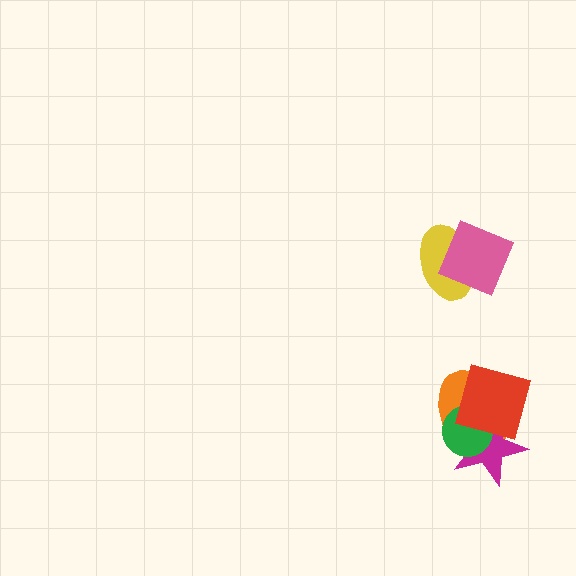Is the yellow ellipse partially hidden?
Yes, it is partially covered by another shape.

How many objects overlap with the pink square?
1 object overlaps with the pink square.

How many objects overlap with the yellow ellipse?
1 object overlaps with the yellow ellipse.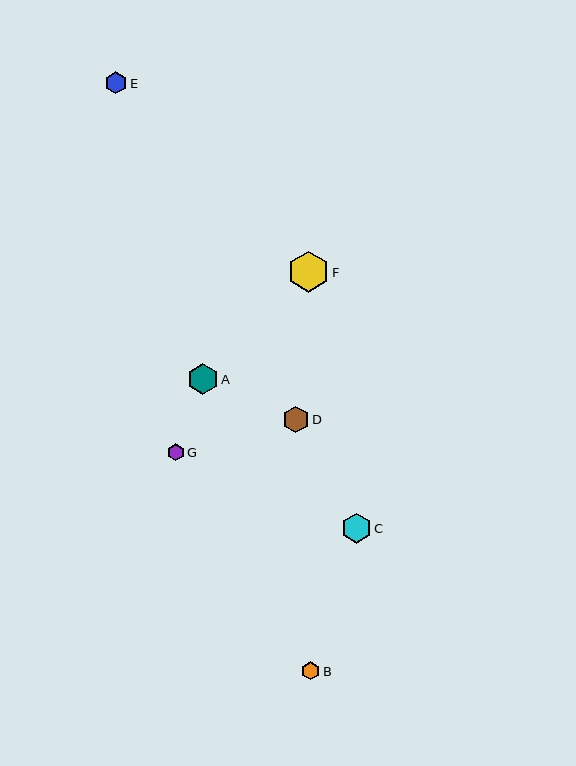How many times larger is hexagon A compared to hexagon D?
Hexagon A is approximately 1.2 times the size of hexagon D.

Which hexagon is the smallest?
Hexagon G is the smallest with a size of approximately 17 pixels.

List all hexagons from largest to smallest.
From largest to smallest: F, A, C, D, E, B, G.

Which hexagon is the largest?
Hexagon F is the largest with a size of approximately 41 pixels.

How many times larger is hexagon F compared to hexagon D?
Hexagon F is approximately 1.5 times the size of hexagon D.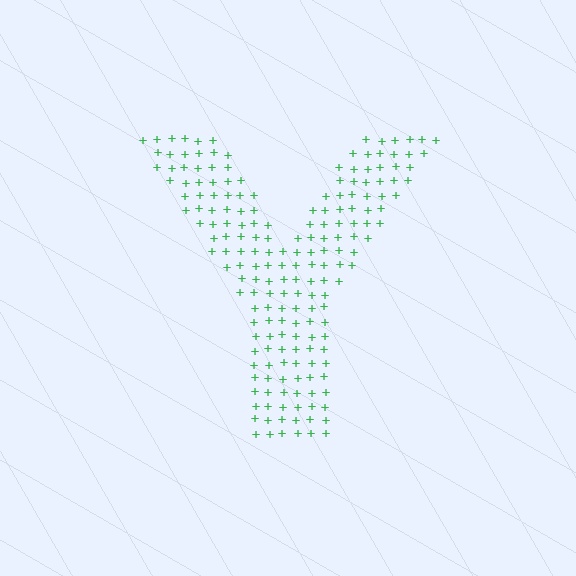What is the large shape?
The large shape is the letter Y.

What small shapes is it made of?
It is made of small plus signs.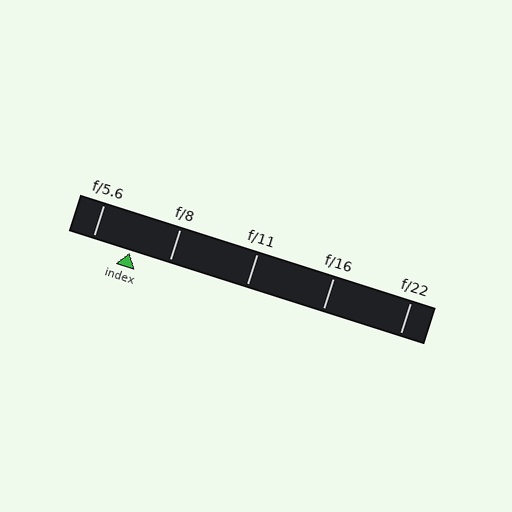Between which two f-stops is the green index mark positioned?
The index mark is between f/5.6 and f/8.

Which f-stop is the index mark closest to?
The index mark is closest to f/5.6.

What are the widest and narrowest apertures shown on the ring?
The widest aperture shown is f/5.6 and the narrowest is f/22.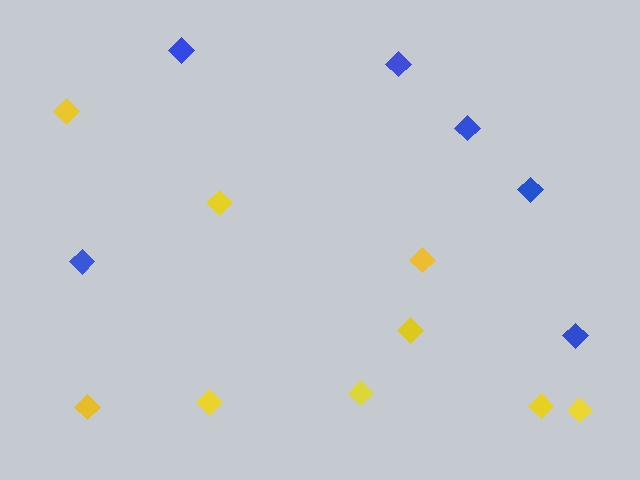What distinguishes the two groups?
There are 2 groups: one group of blue diamonds (6) and one group of yellow diamonds (9).